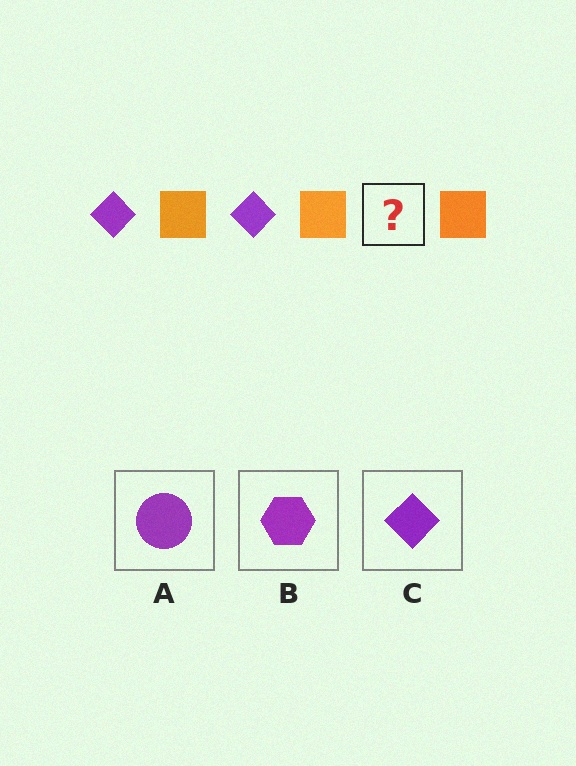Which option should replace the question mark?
Option C.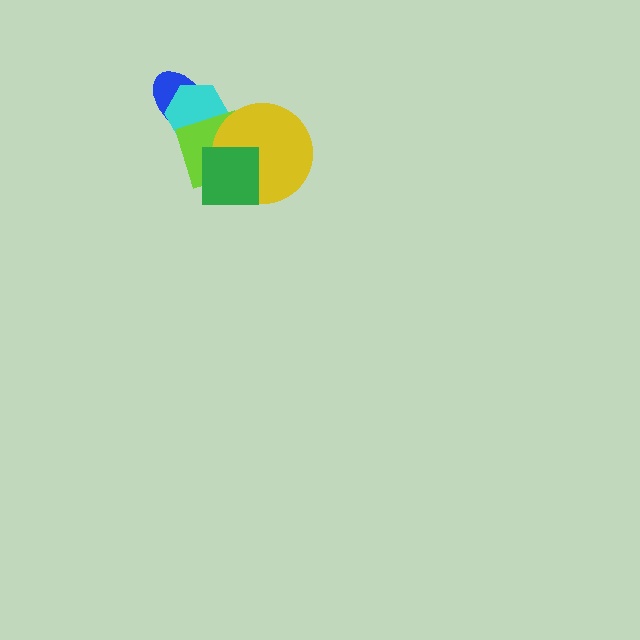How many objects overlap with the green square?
2 objects overlap with the green square.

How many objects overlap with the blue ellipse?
2 objects overlap with the blue ellipse.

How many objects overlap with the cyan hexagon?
2 objects overlap with the cyan hexagon.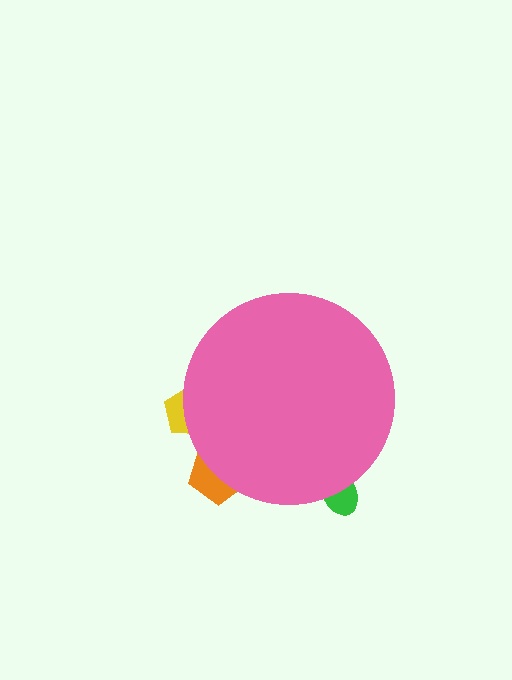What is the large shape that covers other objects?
A pink circle.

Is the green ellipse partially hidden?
Yes, the green ellipse is partially hidden behind the pink circle.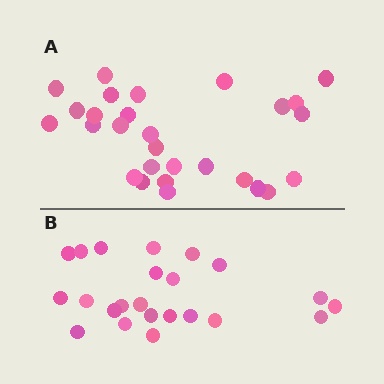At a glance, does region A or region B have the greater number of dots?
Region A (the top region) has more dots.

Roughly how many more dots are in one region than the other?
Region A has about 5 more dots than region B.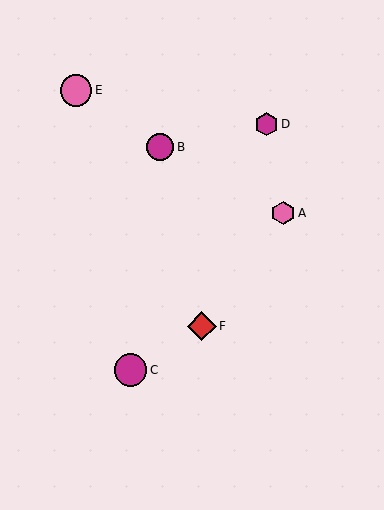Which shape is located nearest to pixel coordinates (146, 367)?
The magenta circle (labeled C) at (131, 370) is nearest to that location.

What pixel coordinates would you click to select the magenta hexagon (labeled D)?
Click at (267, 124) to select the magenta hexagon D.